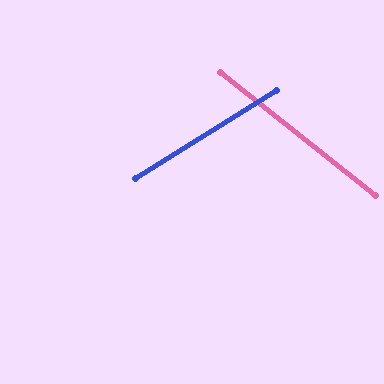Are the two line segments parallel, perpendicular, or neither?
Neither parallel nor perpendicular — they differ by about 71°.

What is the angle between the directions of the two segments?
Approximately 71 degrees.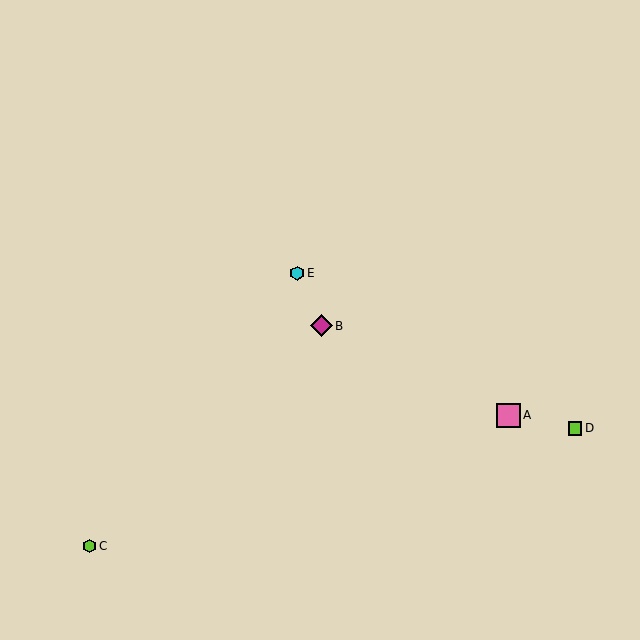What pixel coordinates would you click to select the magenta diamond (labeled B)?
Click at (321, 326) to select the magenta diamond B.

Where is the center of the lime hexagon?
The center of the lime hexagon is at (89, 546).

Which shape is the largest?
The pink square (labeled A) is the largest.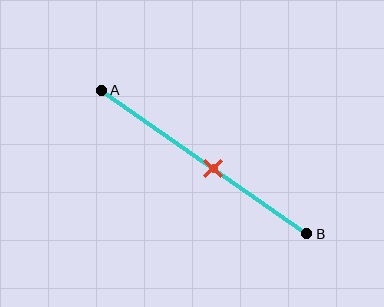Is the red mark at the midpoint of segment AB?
No, the mark is at about 55% from A, not at the 50% midpoint.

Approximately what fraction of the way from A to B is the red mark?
The red mark is approximately 55% of the way from A to B.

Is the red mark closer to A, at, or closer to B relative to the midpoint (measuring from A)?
The red mark is closer to point B than the midpoint of segment AB.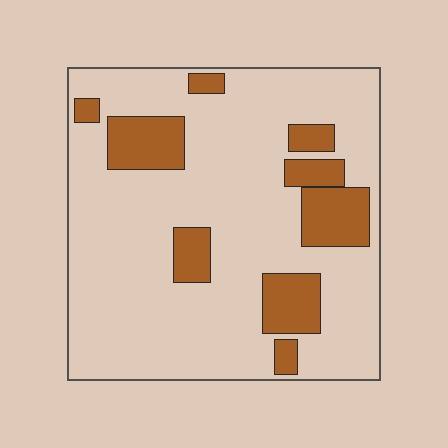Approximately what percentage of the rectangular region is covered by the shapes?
Approximately 20%.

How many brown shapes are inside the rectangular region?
9.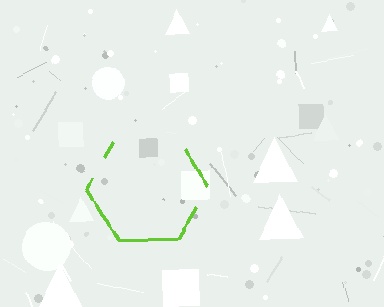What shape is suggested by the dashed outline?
The dashed outline suggests a hexagon.